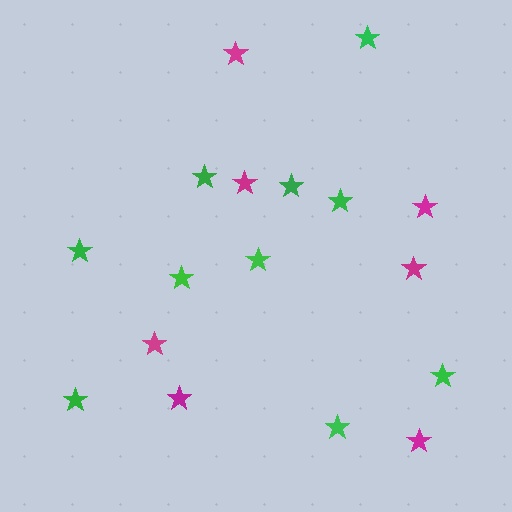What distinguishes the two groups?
There are 2 groups: one group of magenta stars (7) and one group of green stars (10).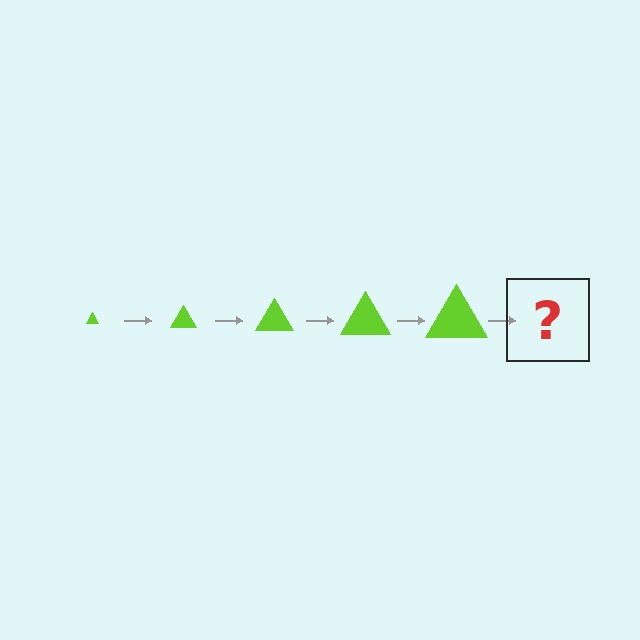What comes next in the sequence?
The next element should be a lime triangle, larger than the previous one.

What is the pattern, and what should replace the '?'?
The pattern is that the triangle gets progressively larger each step. The '?' should be a lime triangle, larger than the previous one.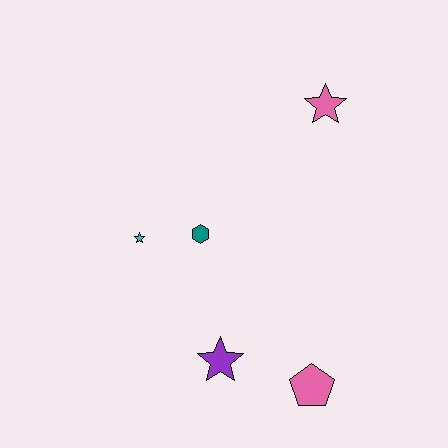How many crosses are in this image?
There are no crosses.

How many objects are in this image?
There are 5 objects.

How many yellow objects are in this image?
There are no yellow objects.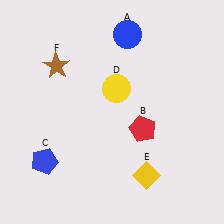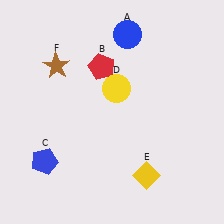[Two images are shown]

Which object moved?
The red pentagon (B) moved up.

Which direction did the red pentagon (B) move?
The red pentagon (B) moved up.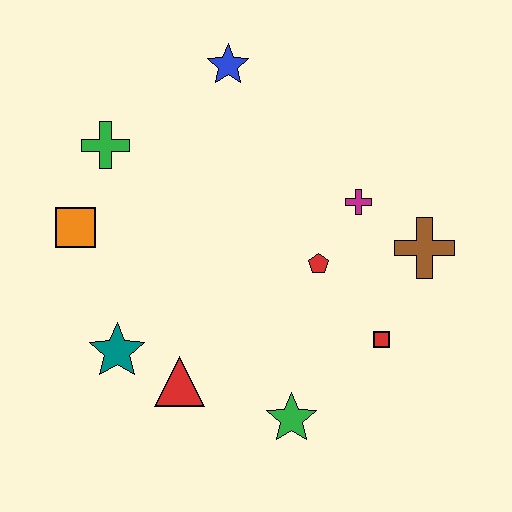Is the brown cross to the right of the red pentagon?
Yes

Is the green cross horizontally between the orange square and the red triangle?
Yes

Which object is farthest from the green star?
The blue star is farthest from the green star.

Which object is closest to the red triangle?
The teal star is closest to the red triangle.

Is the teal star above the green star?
Yes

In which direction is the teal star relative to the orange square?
The teal star is below the orange square.